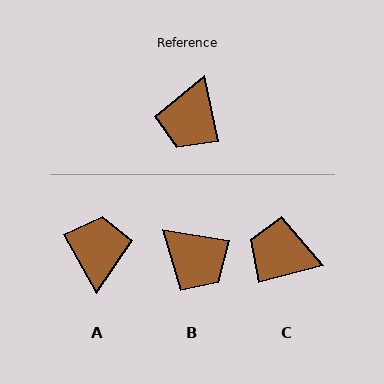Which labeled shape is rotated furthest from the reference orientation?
A, about 163 degrees away.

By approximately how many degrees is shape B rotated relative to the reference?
Approximately 67 degrees counter-clockwise.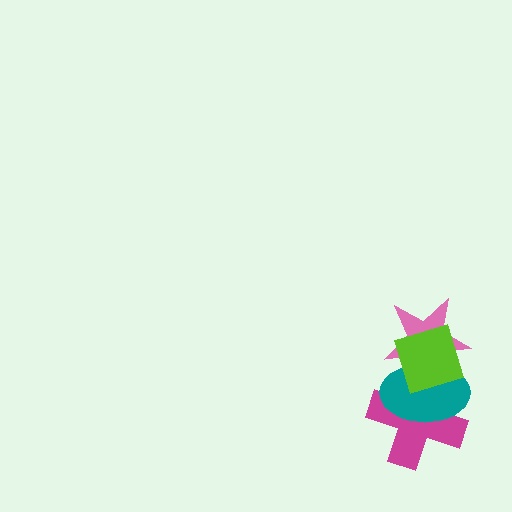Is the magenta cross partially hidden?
Yes, it is partially covered by another shape.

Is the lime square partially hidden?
No, no other shape covers it.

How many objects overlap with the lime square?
3 objects overlap with the lime square.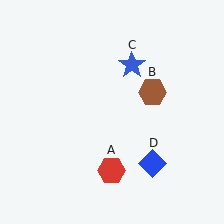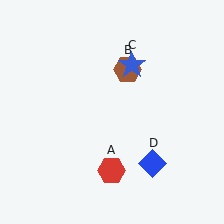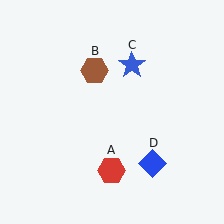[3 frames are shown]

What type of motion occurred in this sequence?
The brown hexagon (object B) rotated counterclockwise around the center of the scene.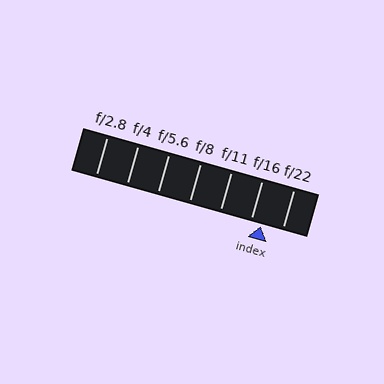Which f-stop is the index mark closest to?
The index mark is closest to f/16.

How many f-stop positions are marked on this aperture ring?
There are 7 f-stop positions marked.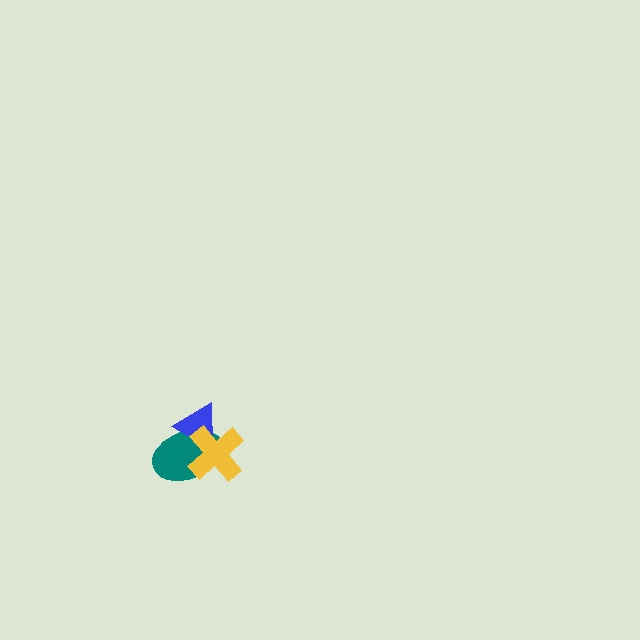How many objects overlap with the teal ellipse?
2 objects overlap with the teal ellipse.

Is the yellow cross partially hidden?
No, no other shape covers it.